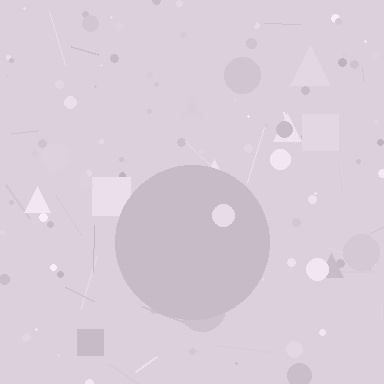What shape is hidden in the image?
A circle is hidden in the image.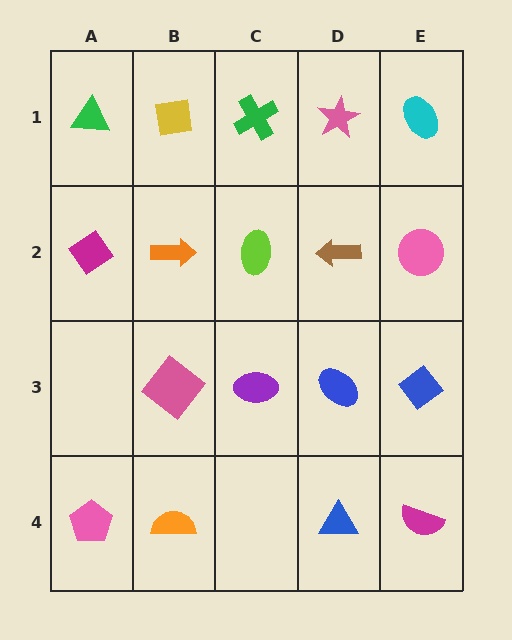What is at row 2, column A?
A magenta diamond.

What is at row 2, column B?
An orange arrow.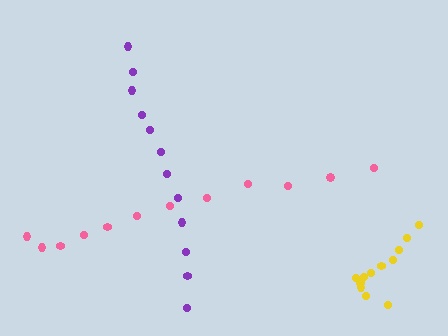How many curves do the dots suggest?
There are 3 distinct paths.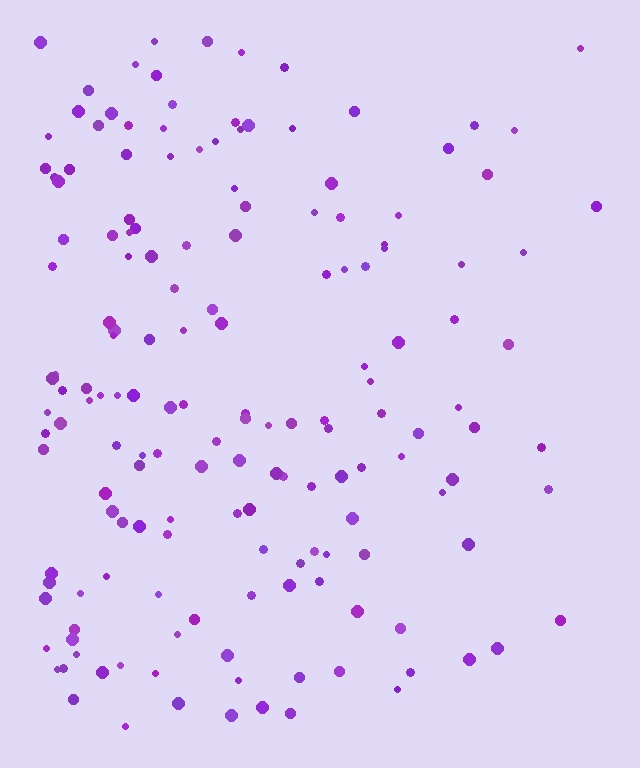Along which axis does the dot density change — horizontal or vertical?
Horizontal.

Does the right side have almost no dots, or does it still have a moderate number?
Still a moderate number, just noticeably fewer than the left.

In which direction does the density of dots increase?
From right to left, with the left side densest.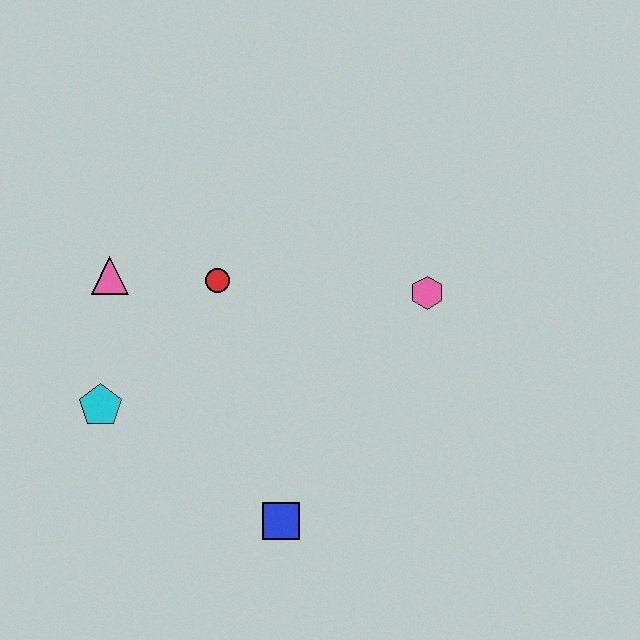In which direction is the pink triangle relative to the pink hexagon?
The pink triangle is to the left of the pink hexagon.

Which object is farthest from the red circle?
The blue square is farthest from the red circle.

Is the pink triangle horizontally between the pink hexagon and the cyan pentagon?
Yes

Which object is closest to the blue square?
The cyan pentagon is closest to the blue square.